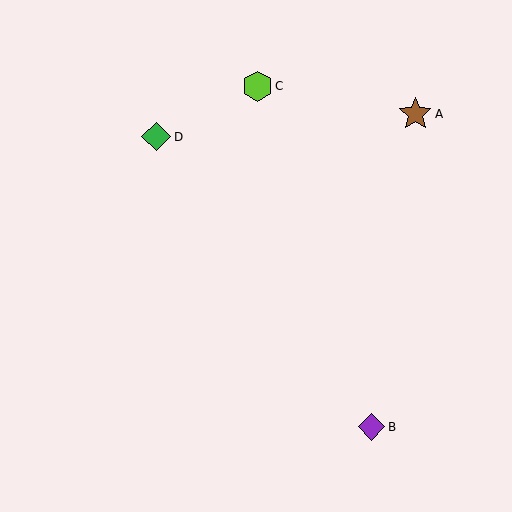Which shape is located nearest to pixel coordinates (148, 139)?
The green diamond (labeled D) at (156, 137) is nearest to that location.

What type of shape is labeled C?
Shape C is a lime hexagon.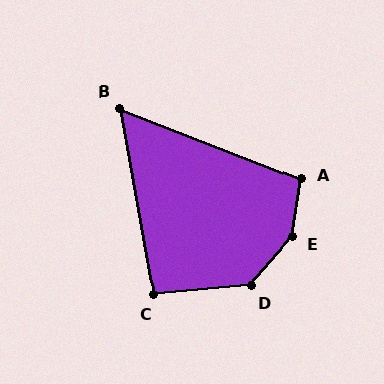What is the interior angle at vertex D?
Approximately 137 degrees (obtuse).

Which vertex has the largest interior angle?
E, at approximately 148 degrees.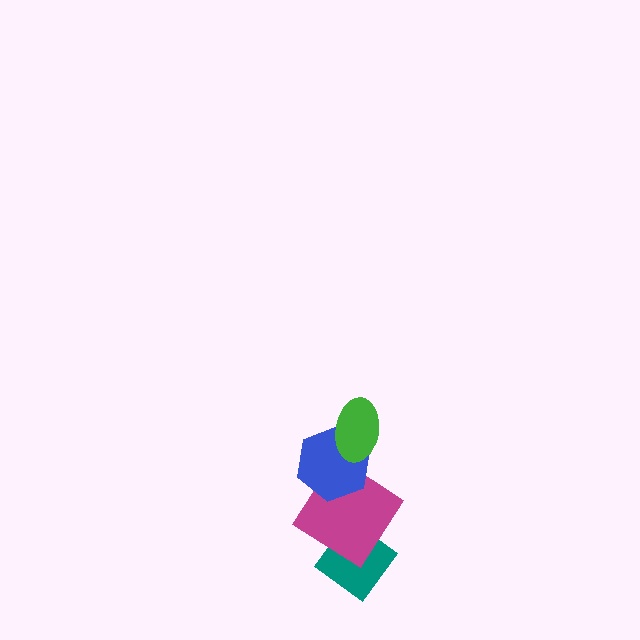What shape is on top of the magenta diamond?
The blue hexagon is on top of the magenta diamond.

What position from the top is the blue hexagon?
The blue hexagon is 2nd from the top.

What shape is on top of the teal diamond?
The magenta diamond is on top of the teal diamond.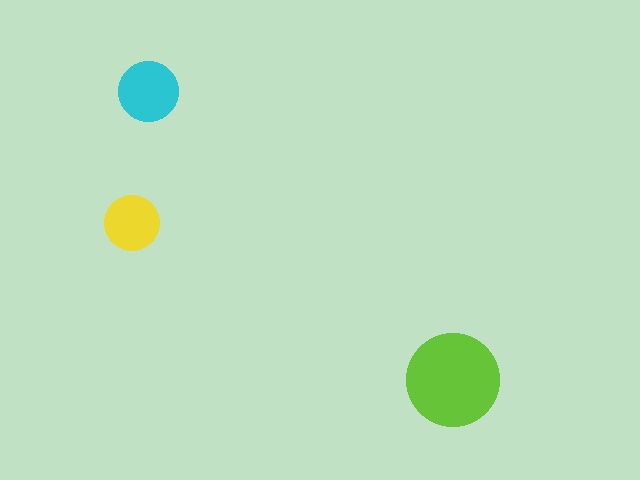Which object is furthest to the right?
The lime circle is rightmost.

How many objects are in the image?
There are 3 objects in the image.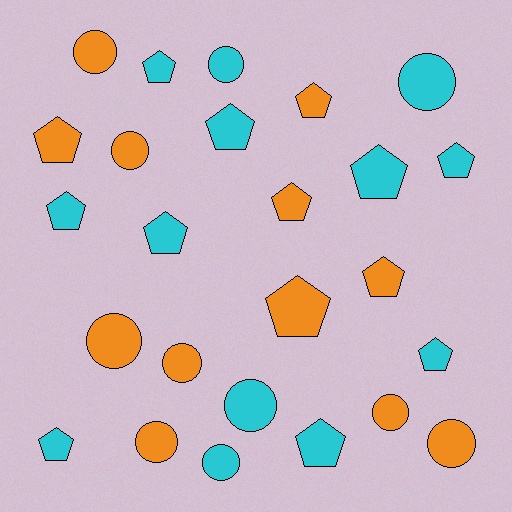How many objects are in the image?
There are 25 objects.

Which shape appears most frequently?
Pentagon, with 14 objects.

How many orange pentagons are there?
There are 5 orange pentagons.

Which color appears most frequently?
Cyan, with 13 objects.